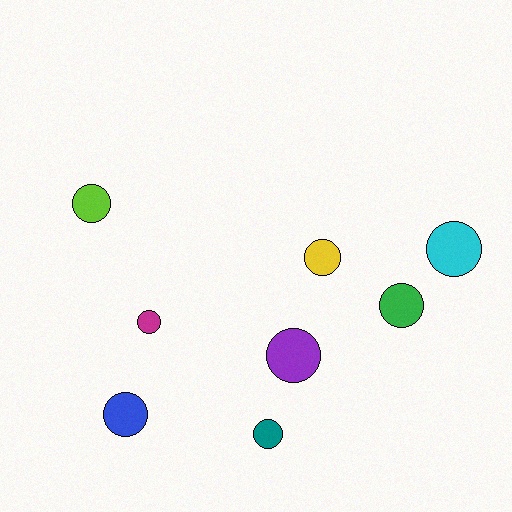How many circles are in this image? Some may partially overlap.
There are 8 circles.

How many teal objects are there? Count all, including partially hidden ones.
There is 1 teal object.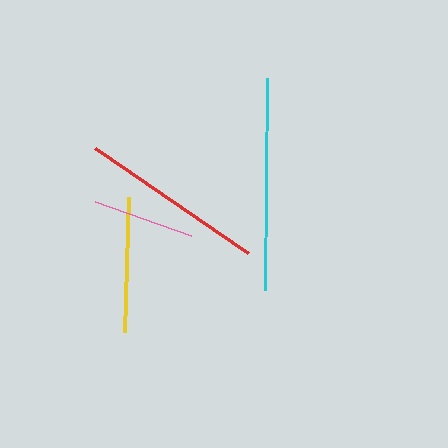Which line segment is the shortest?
The pink line is the shortest at approximately 102 pixels.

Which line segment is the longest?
The cyan line is the longest at approximately 212 pixels.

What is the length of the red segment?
The red segment is approximately 185 pixels long.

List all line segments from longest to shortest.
From longest to shortest: cyan, red, yellow, pink.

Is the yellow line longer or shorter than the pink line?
The yellow line is longer than the pink line.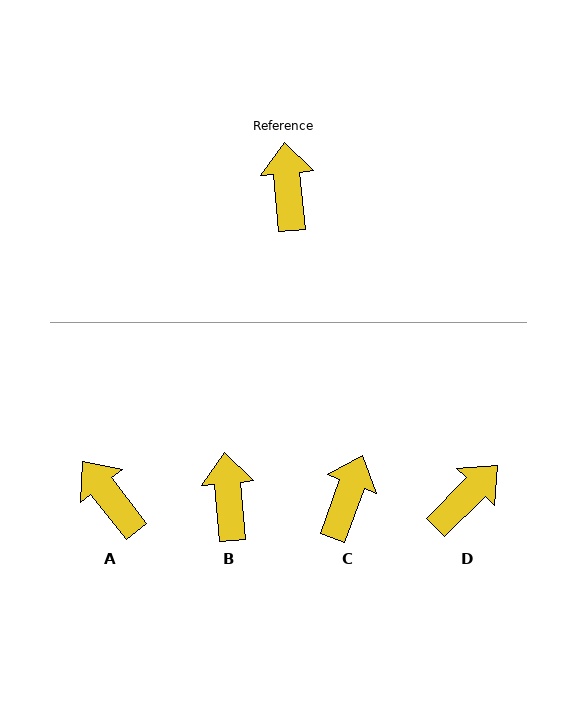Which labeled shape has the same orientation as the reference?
B.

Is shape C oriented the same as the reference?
No, it is off by about 25 degrees.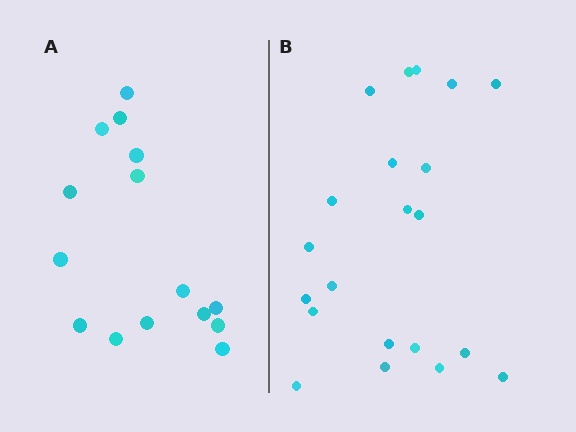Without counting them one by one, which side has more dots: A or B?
Region B (the right region) has more dots.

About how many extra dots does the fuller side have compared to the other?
Region B has about 6 more dots than region A.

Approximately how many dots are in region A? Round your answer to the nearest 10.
About 20 dots. (The exact count is 15, which rounds to 20.)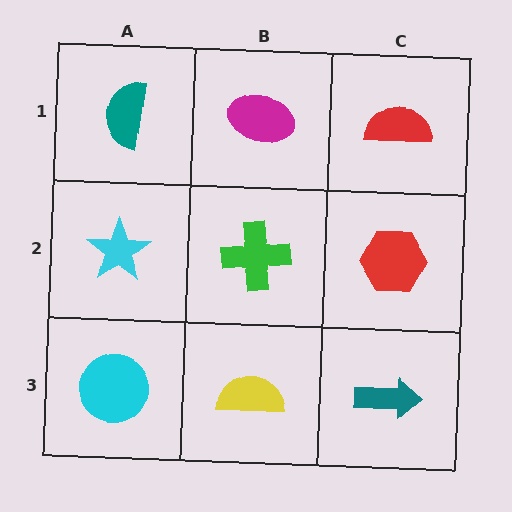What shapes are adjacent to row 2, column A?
A teal semicircle (row 1, column A), a cyan circle (row 3, column A), a green cross (row 2, column B).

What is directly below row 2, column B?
A yellow semicircle.